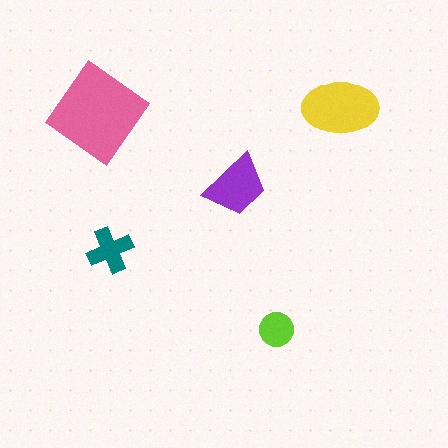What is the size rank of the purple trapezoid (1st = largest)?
3rd.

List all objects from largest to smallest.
The pink diamond, the yellow ellipse, the purple trapezoid, the teal cross, the lime circle.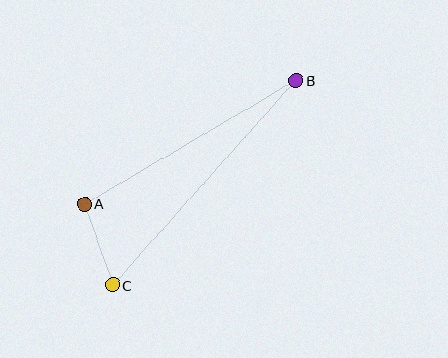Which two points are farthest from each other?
Points B and C are farthest from each other.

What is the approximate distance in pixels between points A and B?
The distance between A and B is approximately 245 pixels.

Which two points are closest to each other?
Points A and C are closest to each other.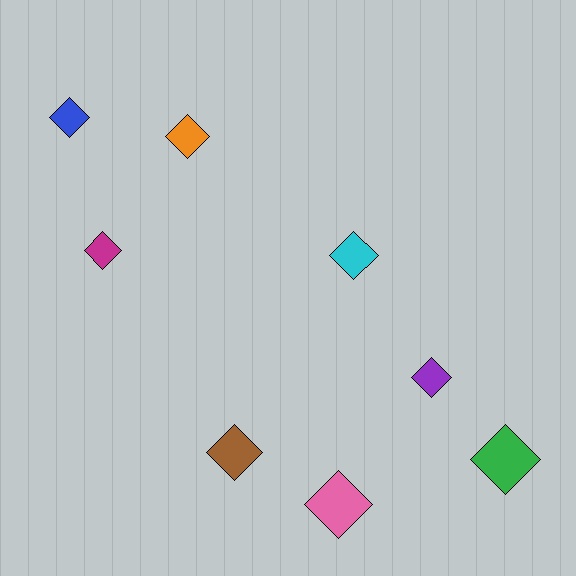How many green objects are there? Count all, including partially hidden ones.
There is 1 green object.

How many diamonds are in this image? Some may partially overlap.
There are 8 diamonds.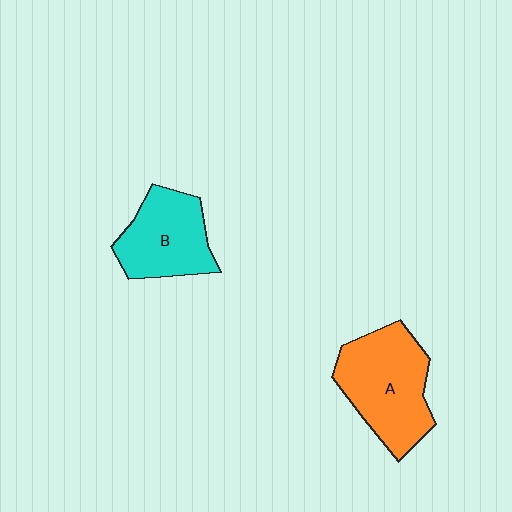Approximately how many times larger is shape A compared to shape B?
Approximately 1.3 times.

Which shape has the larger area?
Shape A (orange).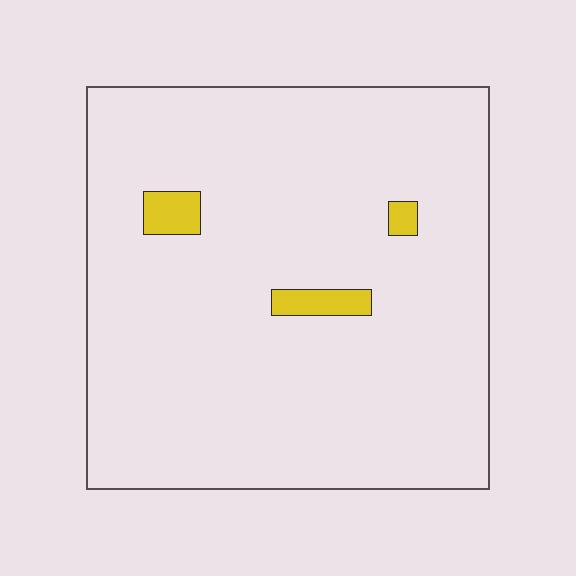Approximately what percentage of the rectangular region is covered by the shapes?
Approximately 5%.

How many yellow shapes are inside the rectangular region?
3.